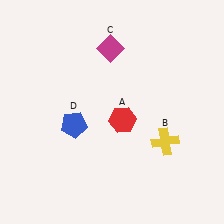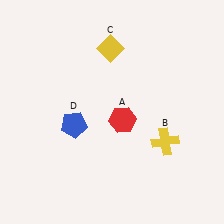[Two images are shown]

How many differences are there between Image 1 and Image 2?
There is 1 difference between the two images.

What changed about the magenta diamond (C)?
In Image 1, C is magenta. In Image 2, it changed to yellow.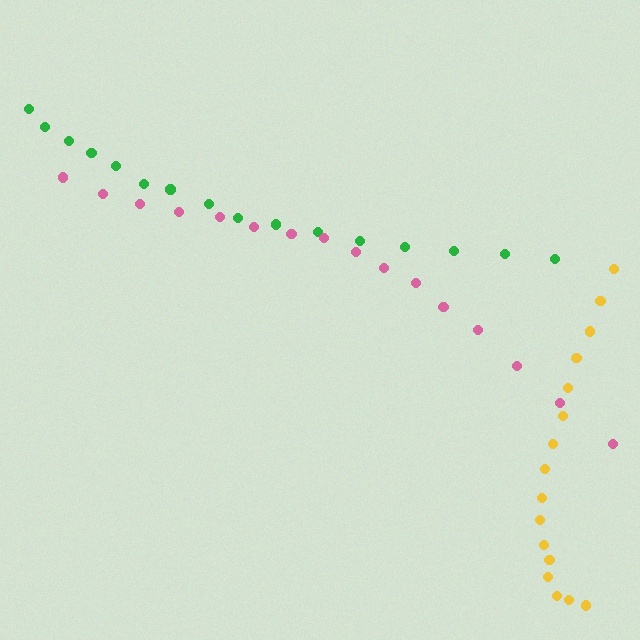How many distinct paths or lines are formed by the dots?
There are 3 distinct paths.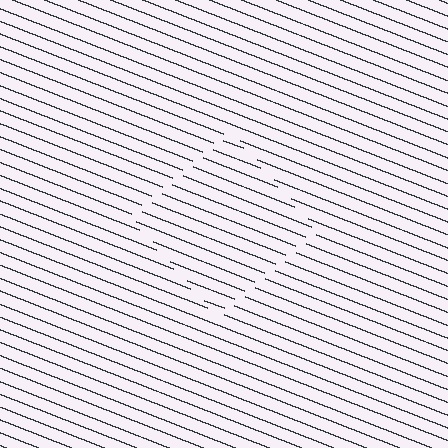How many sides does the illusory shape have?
4 sides — the line-ends trace a square.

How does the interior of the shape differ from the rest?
The interior of the shape contains the same grating, shifted by half a period — the contour is defined by the phase discontinuity where line-ends from the inner and outer gratings abut.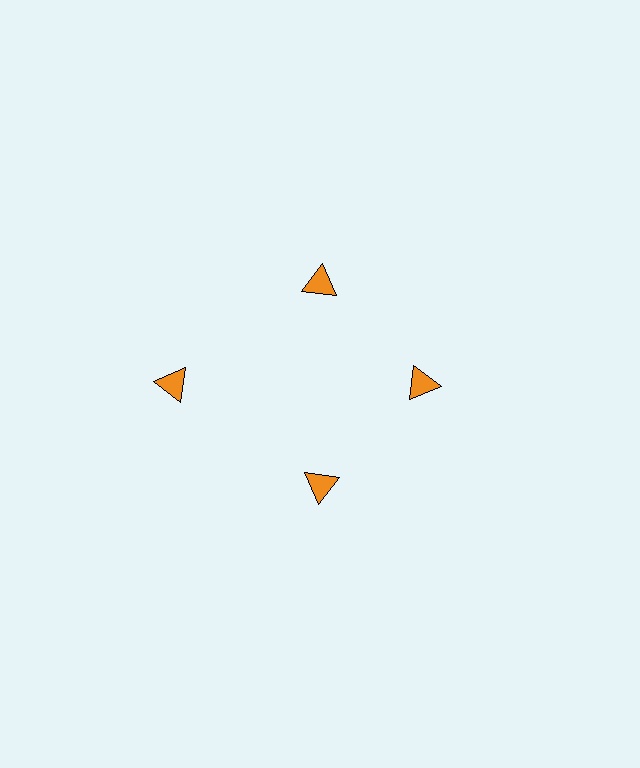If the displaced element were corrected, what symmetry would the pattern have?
It would have 4-fold rotational symmetry — the pattern would map onto itself every 90 degrees.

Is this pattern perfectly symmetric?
No. The 4 orange triangles are arranged in a ring, but one element near the 9 o'clock position is pushed outward from the center, breaking the 4-fold rotational symmetry.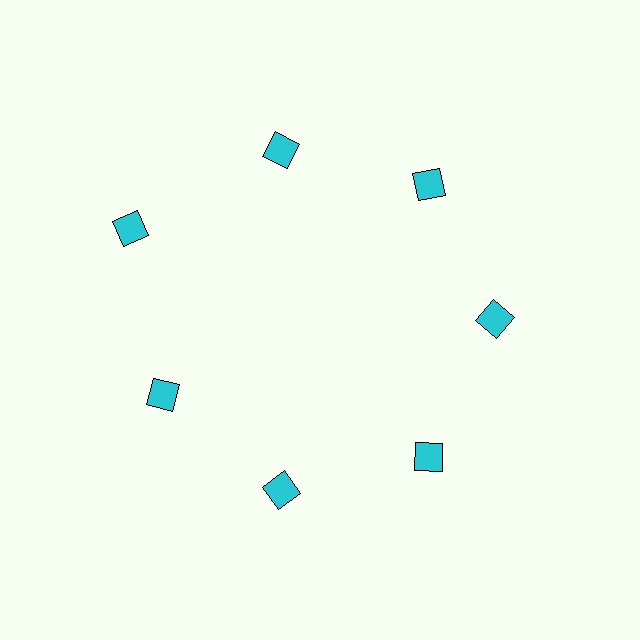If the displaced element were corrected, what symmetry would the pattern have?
It would have 7-fold rotational symmetry — the pattern would map onto itself every 51 degrees.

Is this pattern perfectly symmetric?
No. The 7 cyan squares are arranged in a ring, but one element near the 10 o'clock position is pushed outward from the center, breaking the 7-fold rotational symmetry.